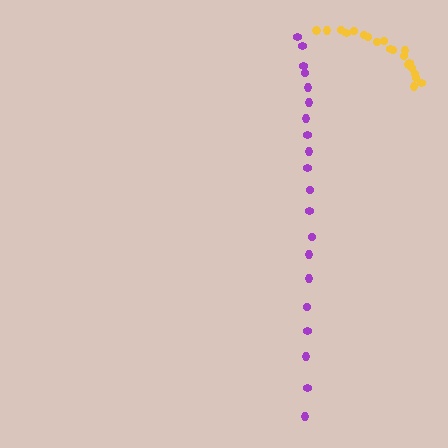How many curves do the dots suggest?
There are 2 distinct paths.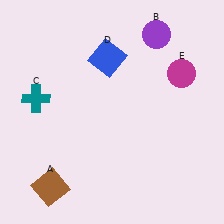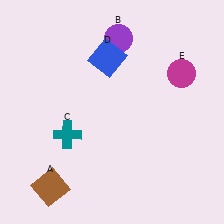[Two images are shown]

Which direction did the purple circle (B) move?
The purple circle (B) moved left.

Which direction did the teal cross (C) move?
The teal cross (C) moved down.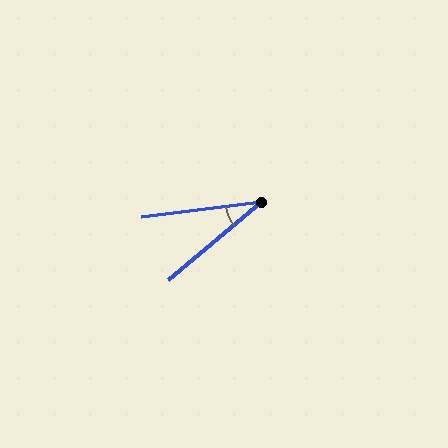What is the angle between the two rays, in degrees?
Approximately 33 degrees.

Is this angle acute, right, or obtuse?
It is acute.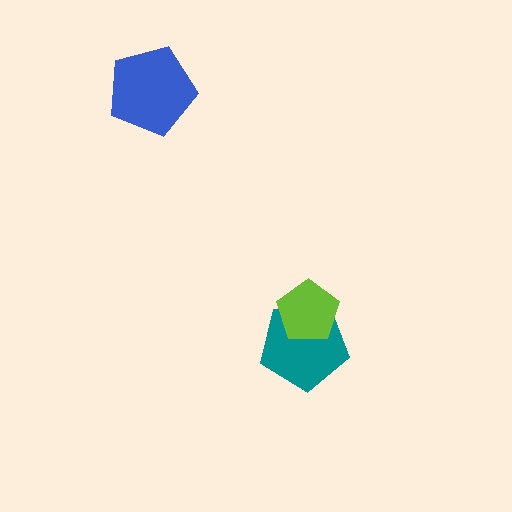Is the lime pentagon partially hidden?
No, no other shape covers it.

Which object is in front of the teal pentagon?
The lime pentagon is in front of the teal pentagon.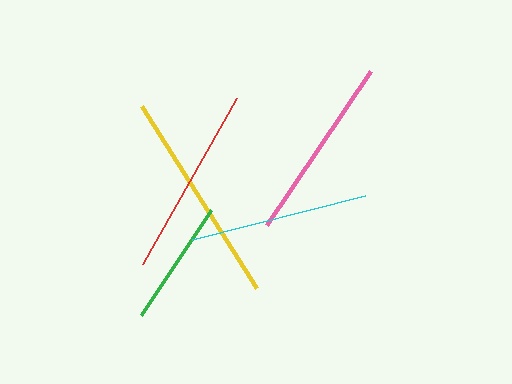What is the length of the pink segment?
The pink segment is approximately 186 pixels long.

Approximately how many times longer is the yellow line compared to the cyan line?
The yellow line is approximately 1.2 times the length of the cyan line.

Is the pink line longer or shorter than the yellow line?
The yellow line is longer than the pink line.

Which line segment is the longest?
The yellow line is the longest at approximately 216 pixels.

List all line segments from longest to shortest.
From longest to shortest: yellow, red, pink, cyan, green.